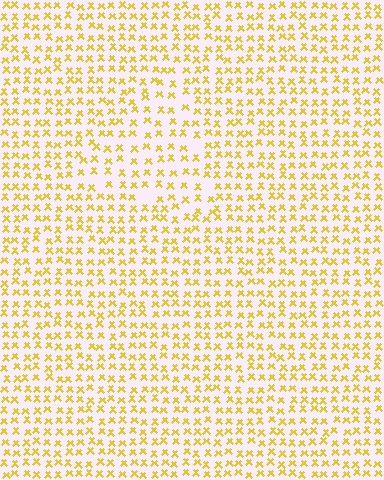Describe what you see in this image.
The image contains small yellow elements arranged at two different densities. A triangle-shaped region is visible where the elements are less densely packed than the surrounding area.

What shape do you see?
I see a triangle.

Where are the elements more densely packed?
The elements are more densely packed outside the triangle boundary.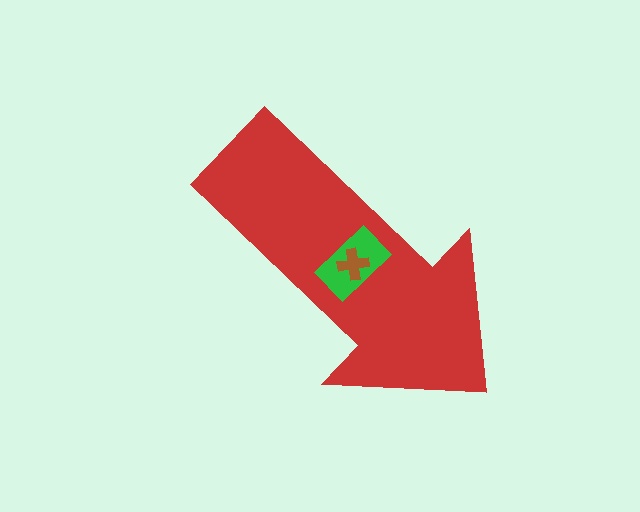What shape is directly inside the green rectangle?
The brown cross.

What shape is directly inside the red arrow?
The green rectangle.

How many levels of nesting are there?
3.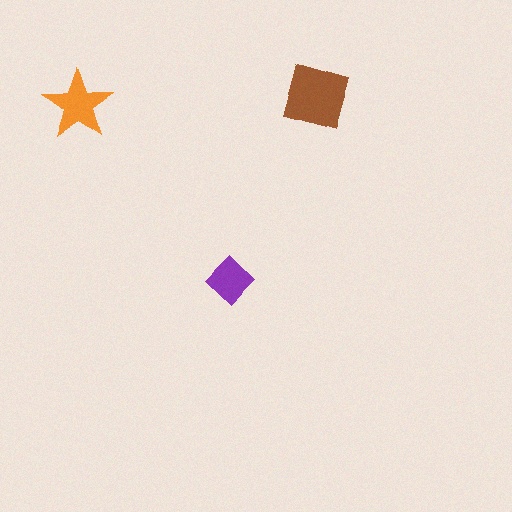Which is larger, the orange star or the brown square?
The brown square.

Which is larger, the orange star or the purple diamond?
The orange star.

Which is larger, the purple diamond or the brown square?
The brown square.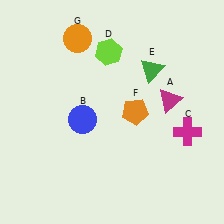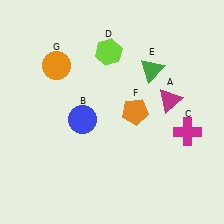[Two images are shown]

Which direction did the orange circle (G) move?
The orange circle (G) moved down.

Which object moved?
The orange circle (G) moved down.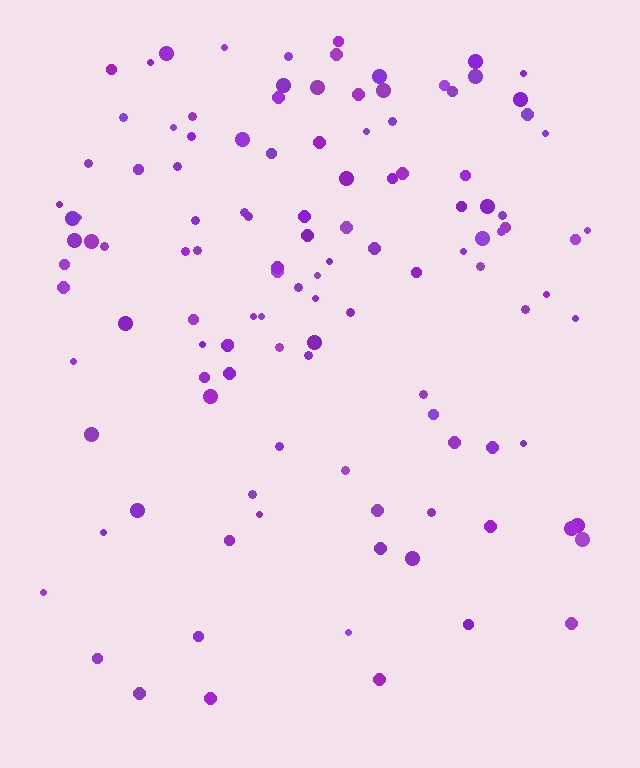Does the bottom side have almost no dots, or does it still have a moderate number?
Still a moderate number, just noticeably fewer than the top.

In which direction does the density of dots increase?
From bottom to top, with the top side densest.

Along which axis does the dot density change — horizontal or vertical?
Vertical.